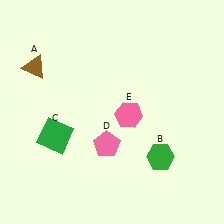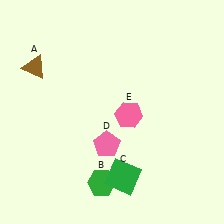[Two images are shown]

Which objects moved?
The objects that moved are: the green hexagon (B), the green square (C).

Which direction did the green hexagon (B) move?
The green hexagon (B) moved left.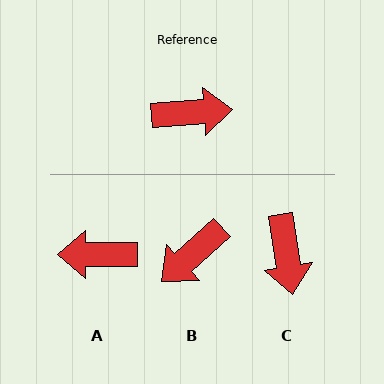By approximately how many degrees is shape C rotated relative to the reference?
Approximately 86 degrees clockwise.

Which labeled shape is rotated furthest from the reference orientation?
A, about 175 degrees away.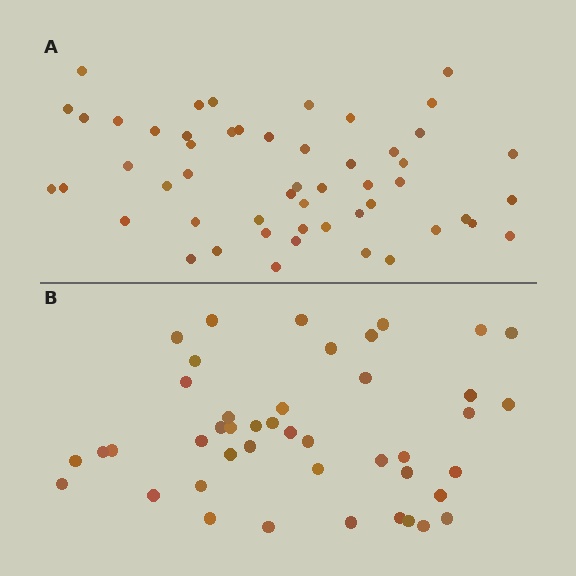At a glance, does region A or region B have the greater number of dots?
Region A (the top region) has more dots.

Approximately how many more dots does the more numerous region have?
Region A has roughly 8 or so more dots than region B.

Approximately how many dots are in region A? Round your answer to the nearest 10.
About 50 dots. (The exact count is 52, which rounds to 50.)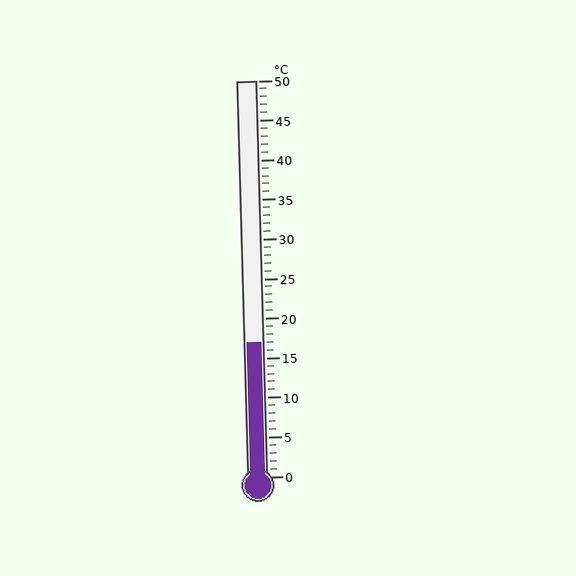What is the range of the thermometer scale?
The thermometer scale ranges from 0°C to 50°C.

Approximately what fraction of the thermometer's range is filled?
The thermometer is filled to approximately 35% of its range.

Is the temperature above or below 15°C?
The temperature is above 15°C.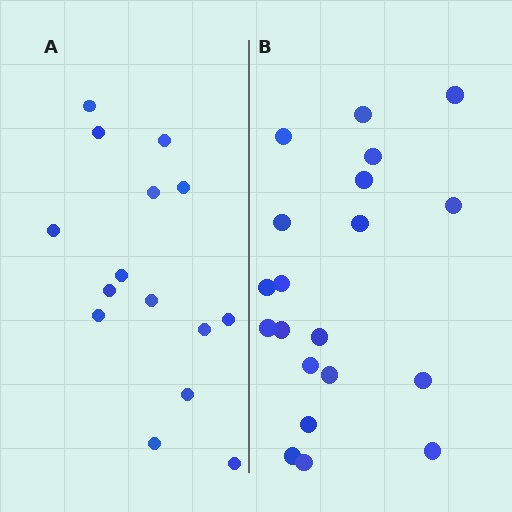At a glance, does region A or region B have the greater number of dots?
Region B (the right region) has more dots.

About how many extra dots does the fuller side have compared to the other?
Region B has about 5 more dots than region A.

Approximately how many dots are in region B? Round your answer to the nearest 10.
About 20 dots.